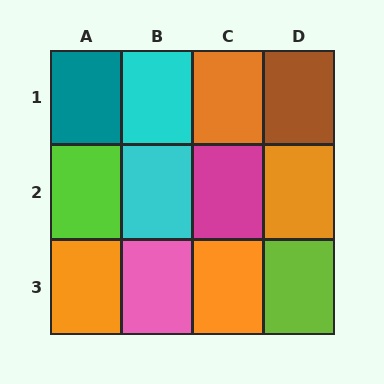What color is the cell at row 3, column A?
Orange.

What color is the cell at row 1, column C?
Orange.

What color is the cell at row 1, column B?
Cyan.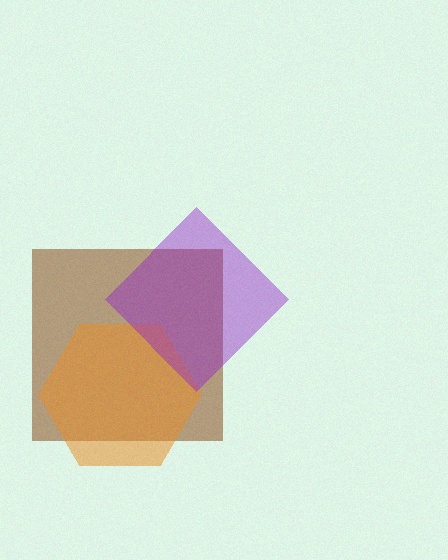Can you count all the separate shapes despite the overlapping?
Yes, there are 3 separate shapes.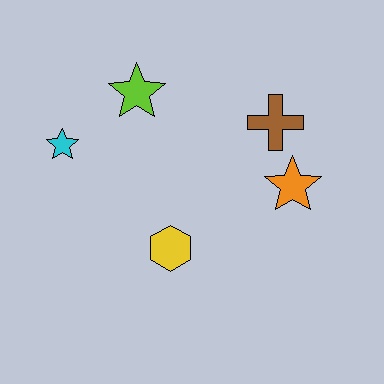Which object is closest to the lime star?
The cyan star is closest to the lime star.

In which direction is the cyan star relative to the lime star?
The cyan star is to the left of the lime star.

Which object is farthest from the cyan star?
The orange star is farthest from the cyan star.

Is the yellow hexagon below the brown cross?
Yes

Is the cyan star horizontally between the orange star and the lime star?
No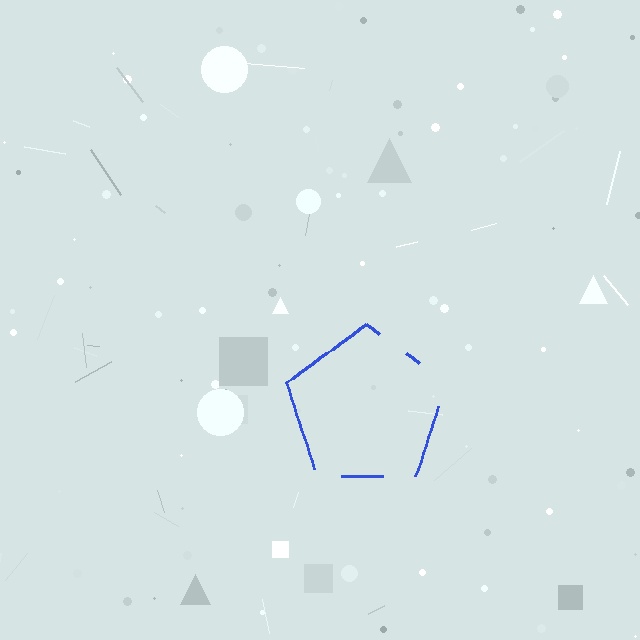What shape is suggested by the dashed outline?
The dashed outline suggests a pentagon.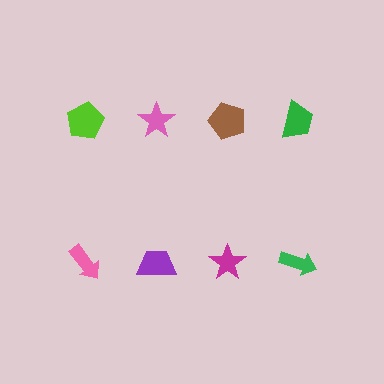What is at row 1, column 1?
A lime pentagon.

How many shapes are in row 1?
4 shapes.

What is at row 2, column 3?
A magenta star.